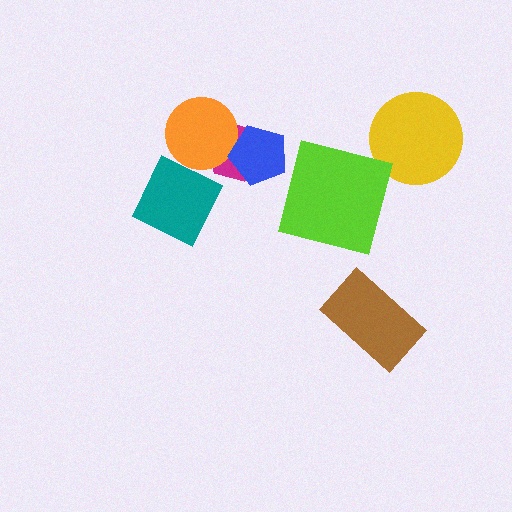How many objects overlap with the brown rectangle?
0 objects overlap with the brown rectangle.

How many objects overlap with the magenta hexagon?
2 objects overlap with the magenta hexagon.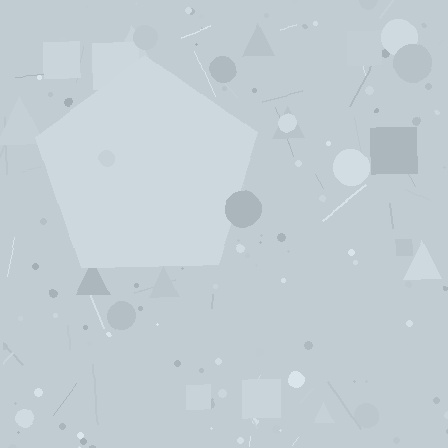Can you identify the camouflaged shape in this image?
The camouflaged shape is a pentagon.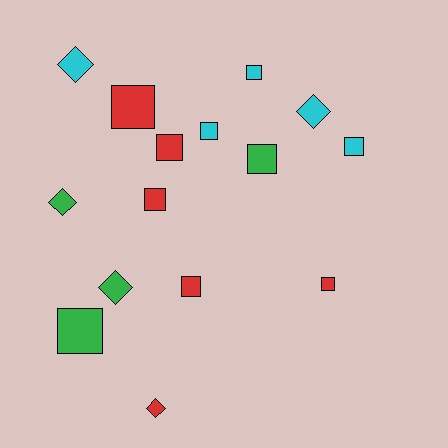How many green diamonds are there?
There are 2 green diamonds.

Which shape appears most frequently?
Square, with 10 objects.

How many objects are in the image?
There are 15 objects.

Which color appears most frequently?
Red, with 6 objects.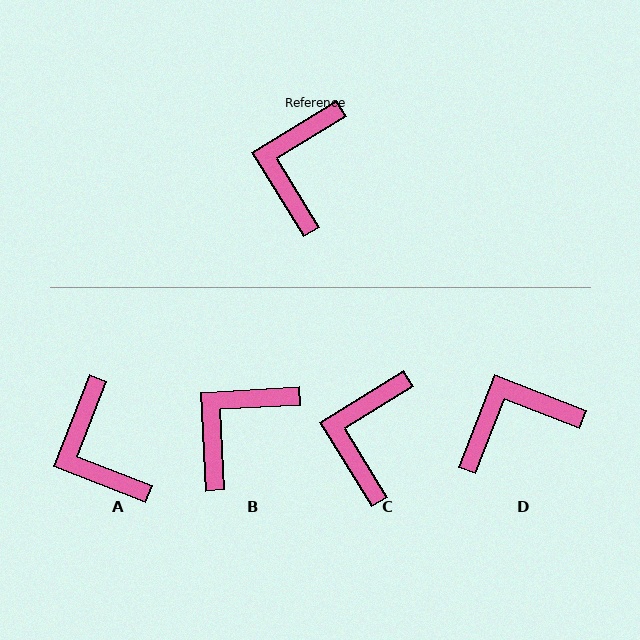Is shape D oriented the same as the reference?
No, it is off by about 53 degrees.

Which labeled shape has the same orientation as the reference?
C.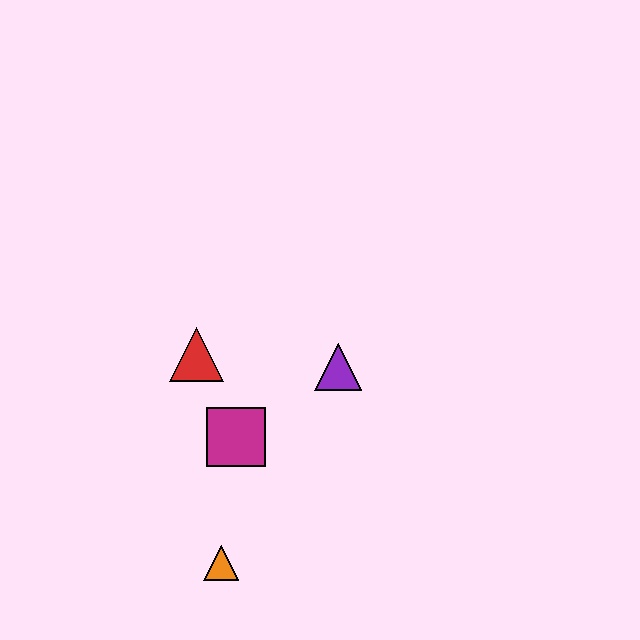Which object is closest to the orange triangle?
The magenta square is closest to the orange triangle.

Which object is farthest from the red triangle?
The orange triangle is farthest from the red triangle.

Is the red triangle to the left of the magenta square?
Yes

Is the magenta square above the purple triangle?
No